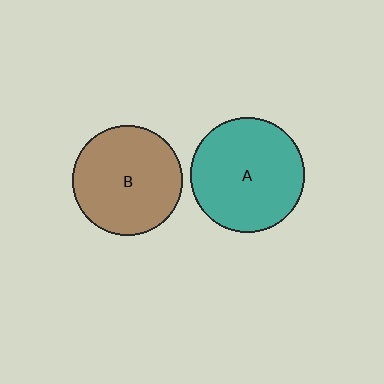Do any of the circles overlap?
No, none of the circles overlap.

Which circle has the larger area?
Circle A (teal).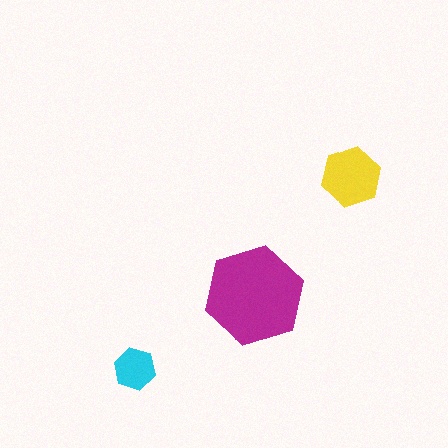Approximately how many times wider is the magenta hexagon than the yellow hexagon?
About 1.5 times wider.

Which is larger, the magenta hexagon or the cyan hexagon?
The magenta one.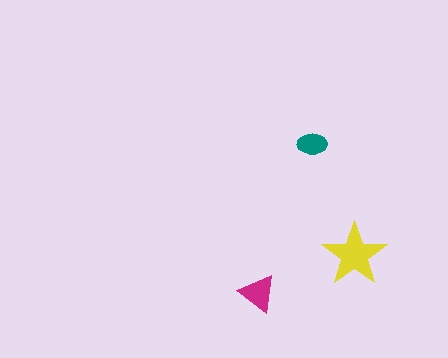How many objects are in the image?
There are 3 objects in the image.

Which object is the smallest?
The teal ellipse.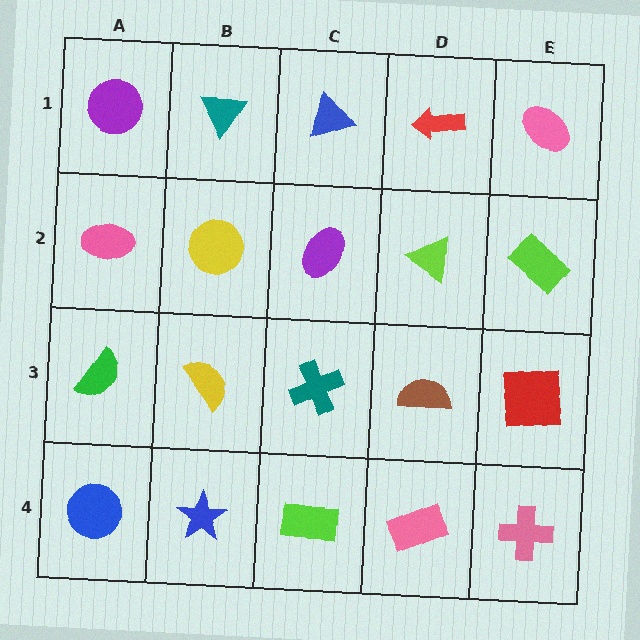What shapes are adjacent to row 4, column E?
A red square (row 3, column E), a pink rectangle (row 4, column D).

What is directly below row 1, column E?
A lime rectangle.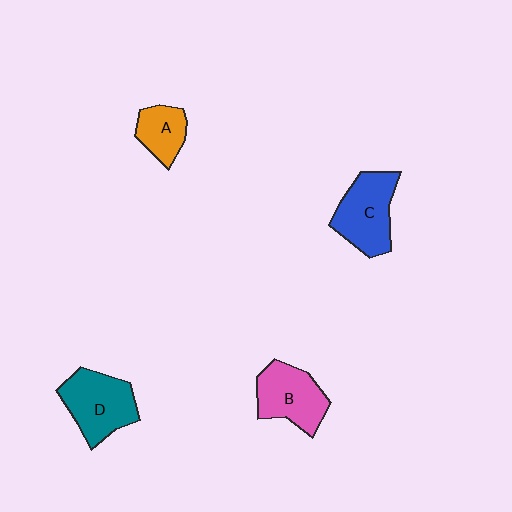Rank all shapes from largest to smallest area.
From largest to smallest: D (teal), C (blue), B (pink), A (orange).